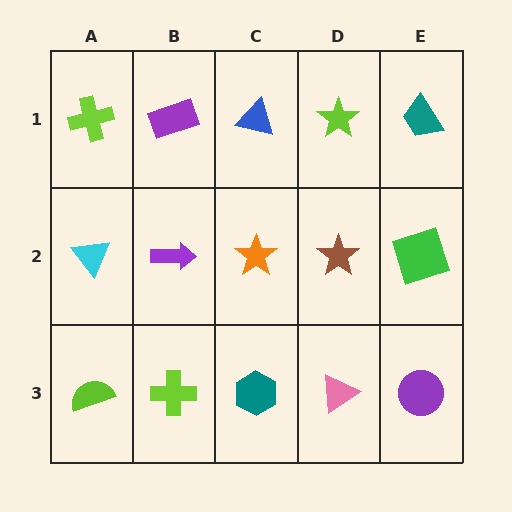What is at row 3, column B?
A lime cross.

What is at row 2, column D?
A brown star.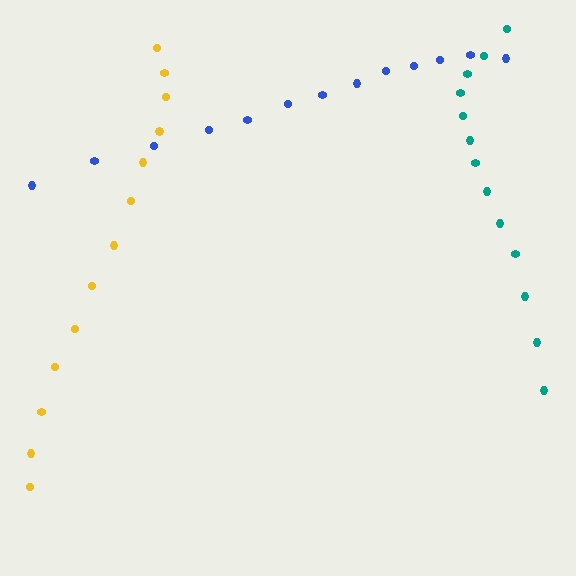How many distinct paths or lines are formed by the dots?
There are 3 distinct paths.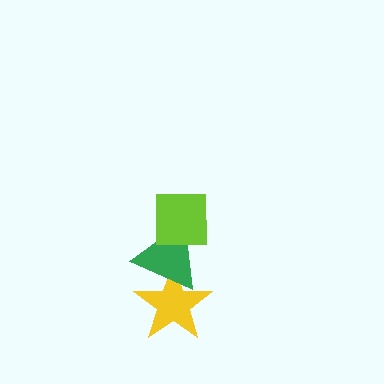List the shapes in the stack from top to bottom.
From top to bottom: the lime square, the green triangle, the yellow star.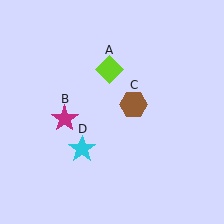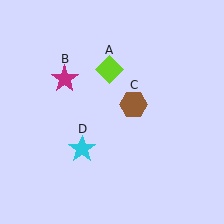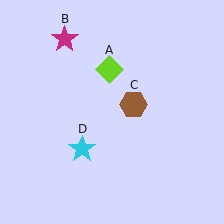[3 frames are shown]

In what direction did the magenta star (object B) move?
The magenta star (object B) moved up.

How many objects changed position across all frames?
1 object changed position: magenta star (object B).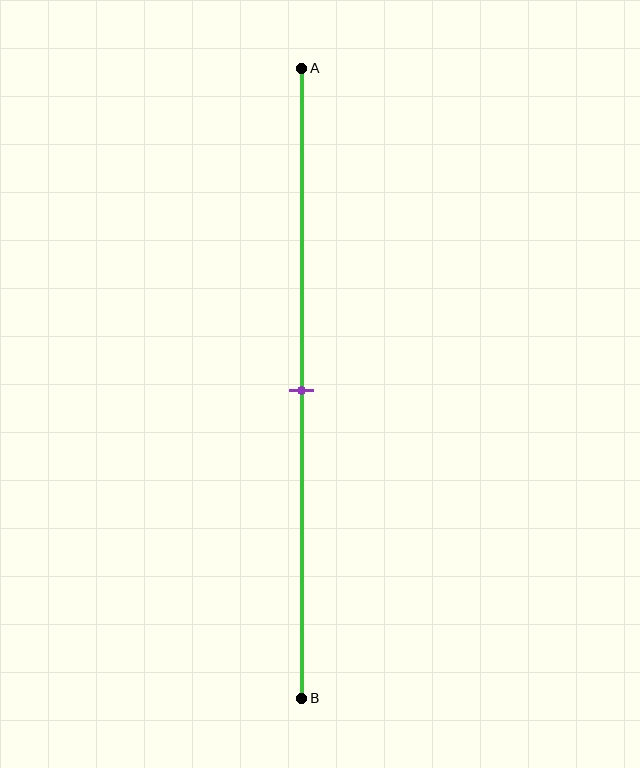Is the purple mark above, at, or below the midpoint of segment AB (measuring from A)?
The purple mark is approximately at the midpoint of segment AB.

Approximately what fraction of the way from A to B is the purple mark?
The purple mark is approximately 50% of the way from A to B.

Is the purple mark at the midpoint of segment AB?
Yes, the mark is approximately at the midpoint.